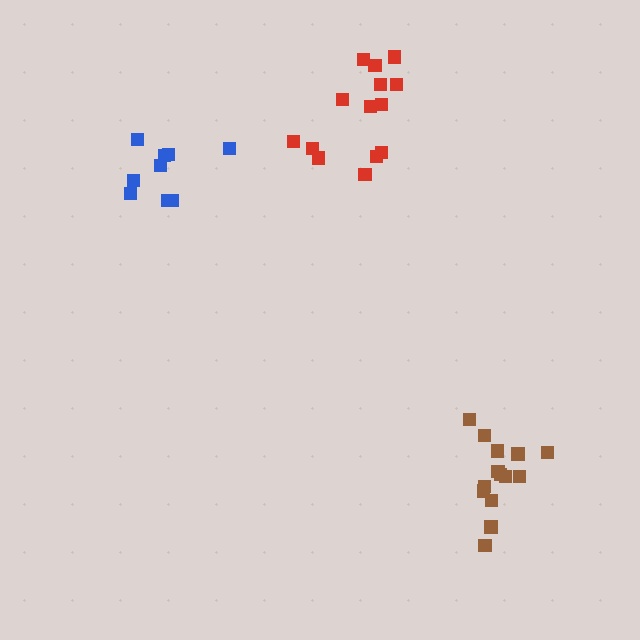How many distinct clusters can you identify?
There are 3 distinct clusters.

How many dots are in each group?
Group 1: 14 dots, Group 2: 14 dots, Group 3: 9 dots (37 total).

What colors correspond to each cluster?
The clusters are colored: brown, red, blue.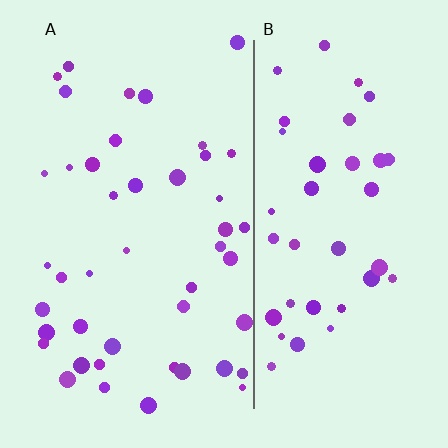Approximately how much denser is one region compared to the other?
Approximately 1.1× — region A over region B.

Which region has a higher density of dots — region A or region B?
A (the left).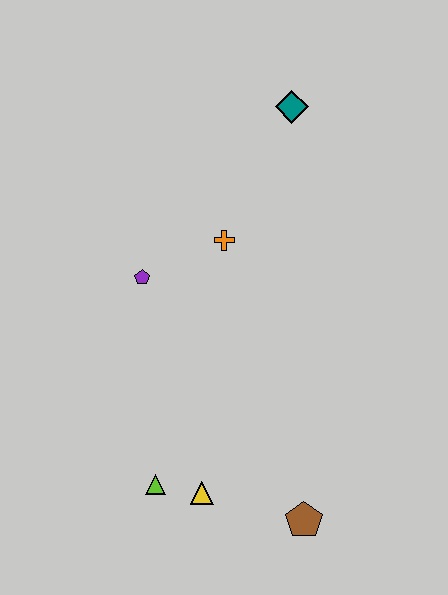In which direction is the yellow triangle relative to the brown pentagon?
The yellow triangle is to the left of the brown pentagon.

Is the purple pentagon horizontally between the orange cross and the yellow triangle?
No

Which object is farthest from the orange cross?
The brown pentagon is farthest from the orange cross.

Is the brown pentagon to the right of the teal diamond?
Yes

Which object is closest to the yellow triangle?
The lime triangle is closest to the yellow triangle.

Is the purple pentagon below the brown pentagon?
No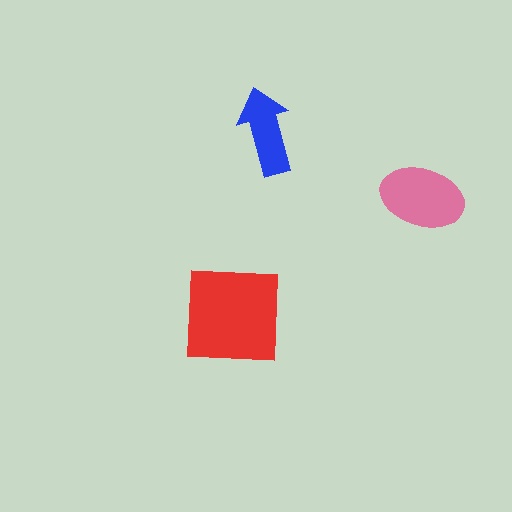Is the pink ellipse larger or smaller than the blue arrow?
Larger.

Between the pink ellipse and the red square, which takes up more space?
The red square.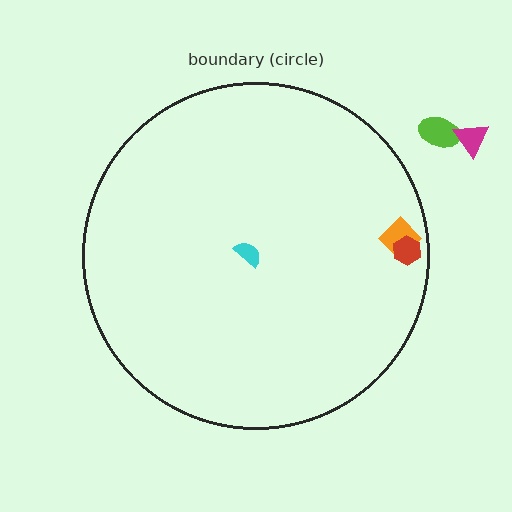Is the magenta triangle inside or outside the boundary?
Outside.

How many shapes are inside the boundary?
3 inside, 2 outside.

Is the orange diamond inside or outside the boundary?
Inside.